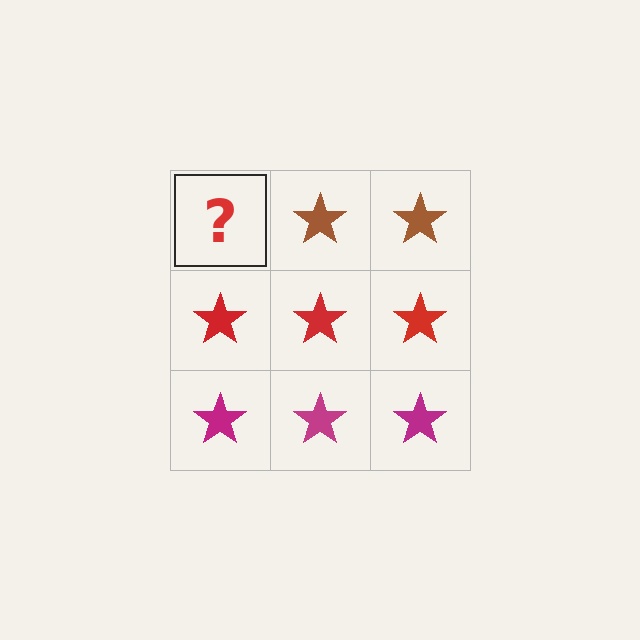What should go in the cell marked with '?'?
The missing cell should contain a brown star.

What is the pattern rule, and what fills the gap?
The rule is that each row has a consistent color. The gap should be filled with a brown star.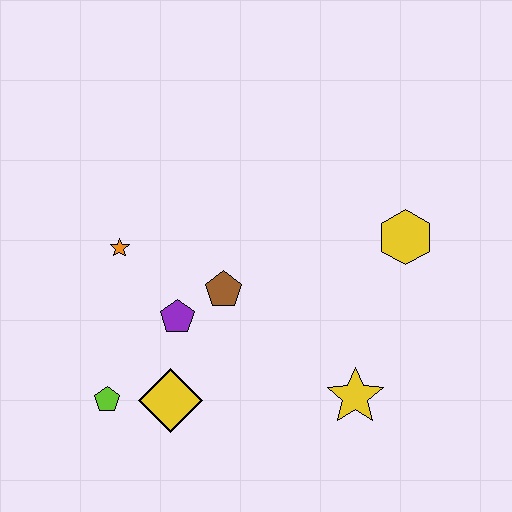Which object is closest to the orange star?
The purple pentagon is closest to the orange star.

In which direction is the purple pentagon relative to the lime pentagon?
The purple pentagon is above the lime pentagon.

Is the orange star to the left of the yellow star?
Yes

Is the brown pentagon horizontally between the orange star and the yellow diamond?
No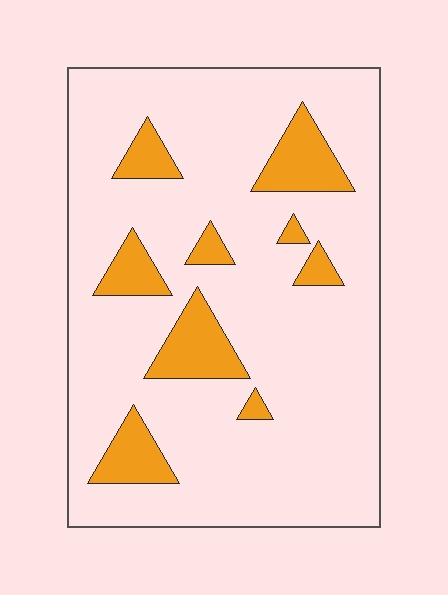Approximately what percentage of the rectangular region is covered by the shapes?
Approximately 15%.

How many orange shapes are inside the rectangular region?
9.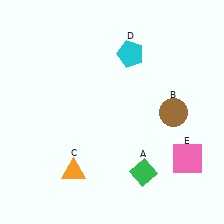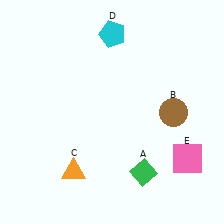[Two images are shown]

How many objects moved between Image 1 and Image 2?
1 object moved between the two images.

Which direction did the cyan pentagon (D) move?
The cyan pentagon (D) moved up.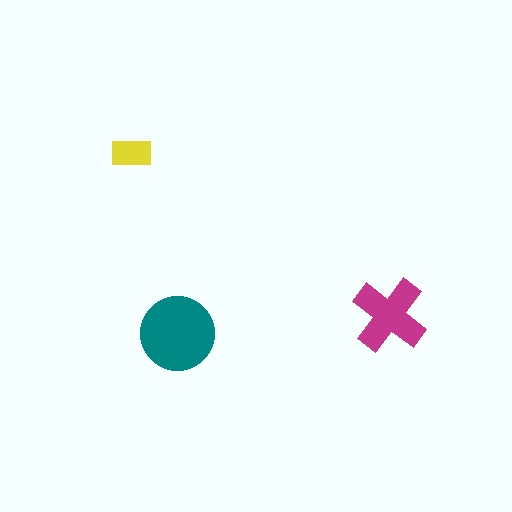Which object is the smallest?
The yellow rectangle.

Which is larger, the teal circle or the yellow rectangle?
The teal circle.